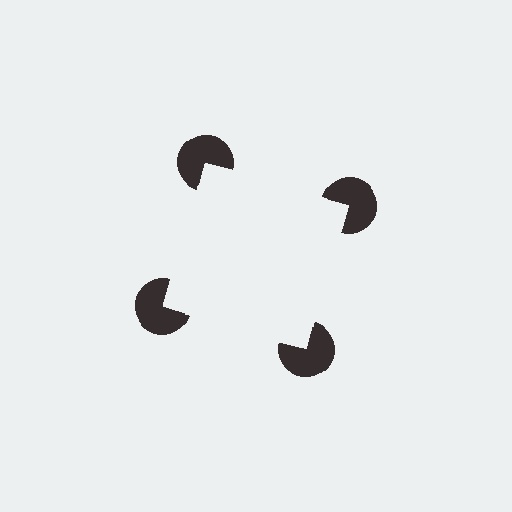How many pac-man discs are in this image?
There are 4 — one at each vertex of the illusory square.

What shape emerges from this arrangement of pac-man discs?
An illusory square — its edges are inferred from the aligned wedge cuts in the pac-man discs, not physically drawn.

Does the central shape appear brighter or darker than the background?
It typically appears slightly brighter than the background, even though no actual brightness change is drawn.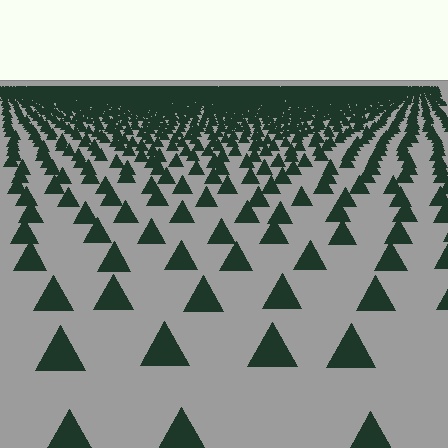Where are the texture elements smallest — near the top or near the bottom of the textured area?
Near the top.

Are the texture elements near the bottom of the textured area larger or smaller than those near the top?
Larger. Near the bottom, elements are closer to the viewer and appear at a bigger on-screen size.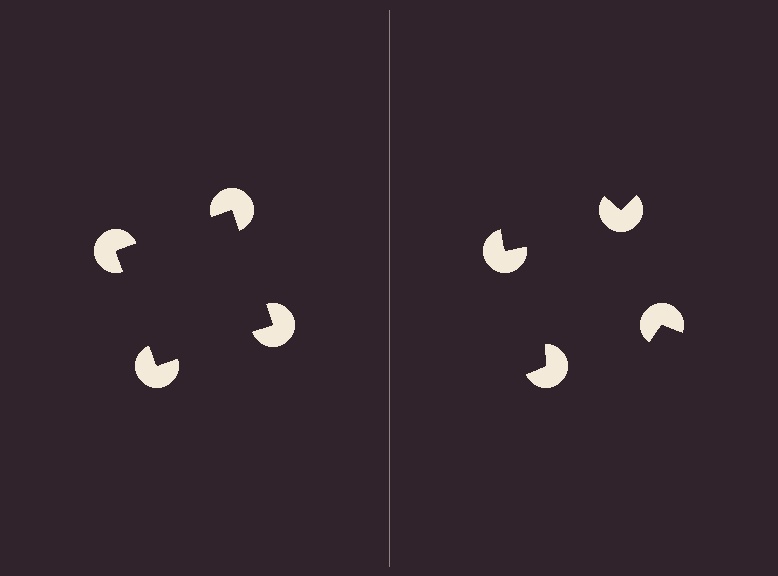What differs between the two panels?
The pac-man discs are positioned identically on both sides; only the wedge orientations differ. On the left they align to a square; on the right they are misaligned.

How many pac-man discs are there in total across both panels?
8 — 4 on each side.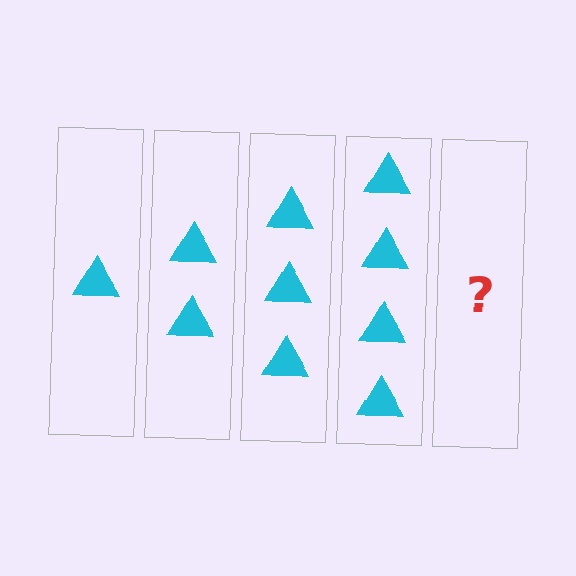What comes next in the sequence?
The next element should be 5 triangles.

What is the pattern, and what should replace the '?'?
The pattern is that each step adds one more triangle. The '?' should be 5 triangles.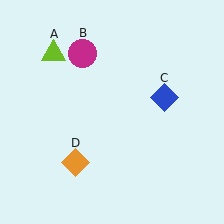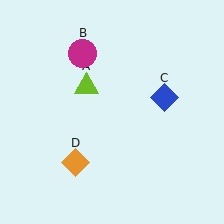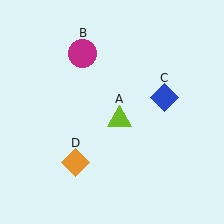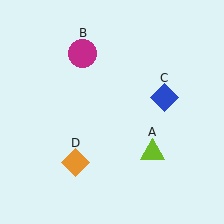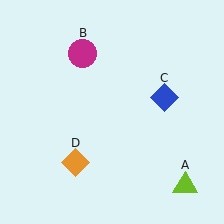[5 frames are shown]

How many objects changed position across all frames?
1 object changed position: lime triangle (object A).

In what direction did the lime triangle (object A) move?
The lime triangle (object A) moved down and to the right.